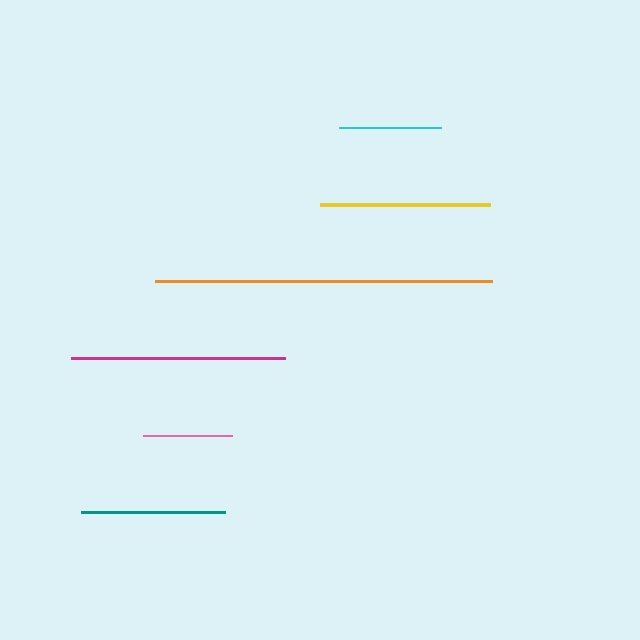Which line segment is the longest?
The orange line is the longest at approximately 337 pixels.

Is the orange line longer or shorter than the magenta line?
The orange line is longer than the magenta line.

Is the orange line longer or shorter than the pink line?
The orange line is longer than the pink line.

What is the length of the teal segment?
The teal segment is approximately 145 pixels long.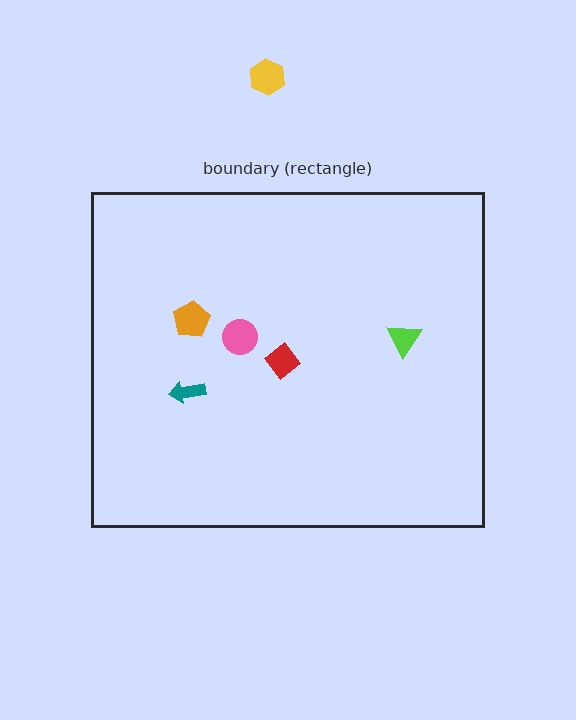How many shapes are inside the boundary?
5 inside, 1 outside.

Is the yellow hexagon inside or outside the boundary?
Outside.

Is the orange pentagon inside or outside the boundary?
Inside.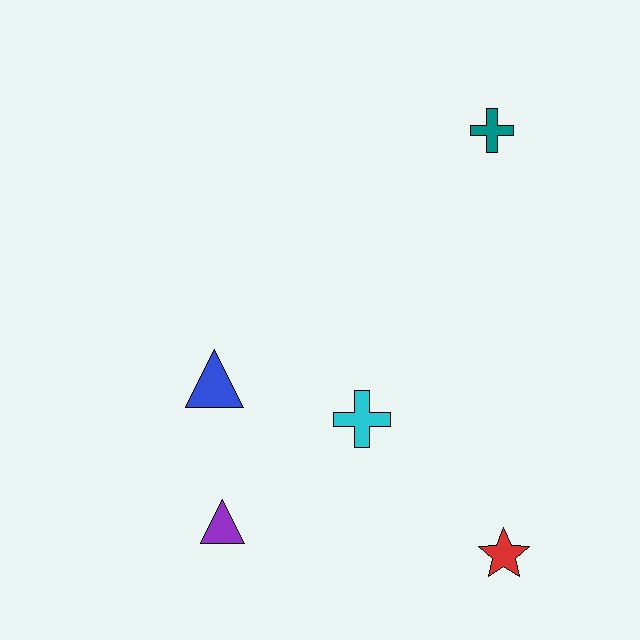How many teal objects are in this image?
There is 1 teal object.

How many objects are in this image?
There are 5 objects.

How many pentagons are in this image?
There are no pentagons.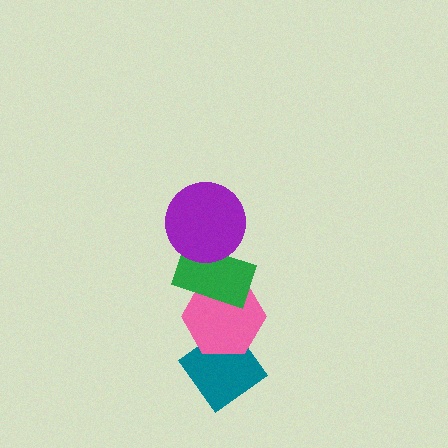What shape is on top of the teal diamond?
The pink hexagon is on top of the teal diamond.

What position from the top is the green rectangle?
The green rectangle is 2nd from the top.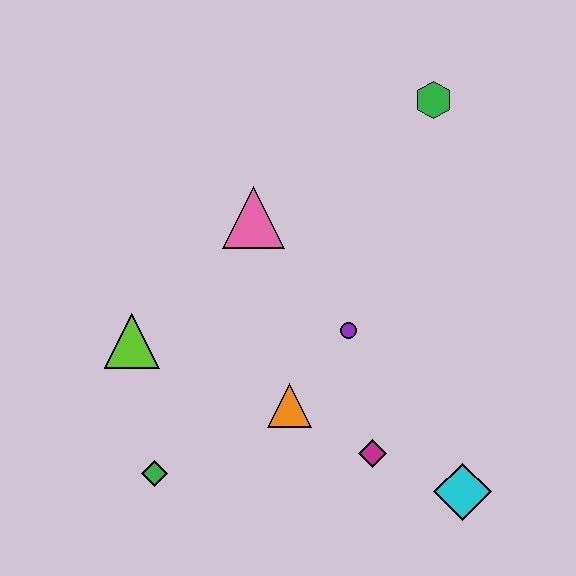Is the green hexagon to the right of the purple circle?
Yes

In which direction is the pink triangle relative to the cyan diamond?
The pink triangle is above the cyan diamond.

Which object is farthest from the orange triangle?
The green hexagon is farthest from the orange triangle.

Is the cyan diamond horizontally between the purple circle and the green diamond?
No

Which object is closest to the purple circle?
The orange triangle is closest to the purple circle.